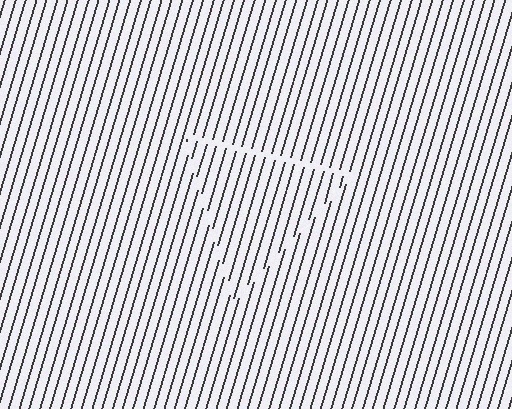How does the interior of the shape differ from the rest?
The interior of the shape contains the same grating, shifted by half a period — the contour is defined by the phase discontinuity where line-ends from the inner and outer gratings abut.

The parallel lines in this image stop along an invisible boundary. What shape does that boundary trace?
An illusory triangle. The interior of the shape contains the same grating, shifted by half a period — the contour is defined by the phase discontinuity where line-ends from the inner and outer gratings abut.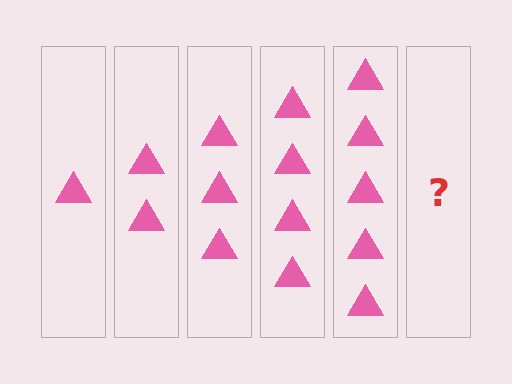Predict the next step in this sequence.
The next step is 6 triangles.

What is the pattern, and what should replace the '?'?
The pattern is that each step adds one more triangle. The '?' should be 6 triangles.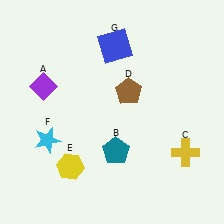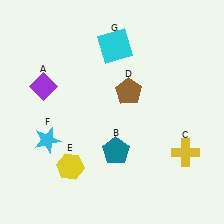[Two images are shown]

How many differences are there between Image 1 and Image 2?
There is 1 difference between the two images.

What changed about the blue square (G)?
In Image 1, G is blue. In Image 2, it changed to cyan.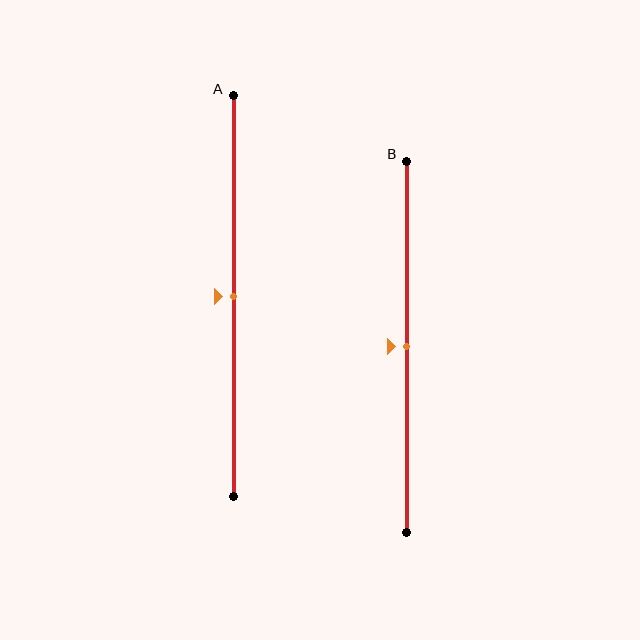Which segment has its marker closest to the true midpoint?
Segment A has its marker closest to the true midpoint.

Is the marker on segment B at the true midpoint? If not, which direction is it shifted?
Yes, the marker on segment B is at the true midpoint.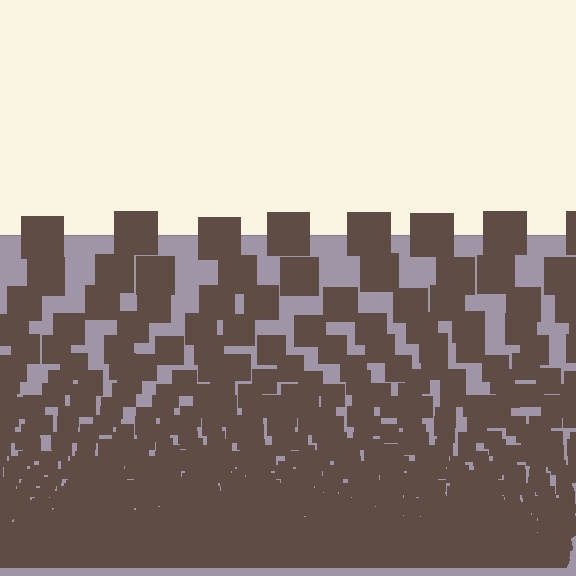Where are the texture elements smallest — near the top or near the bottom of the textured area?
Near the bottom.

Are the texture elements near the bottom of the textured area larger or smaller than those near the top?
Smaller. The gradient is inverted — elements near the bottom are smaller and denser.